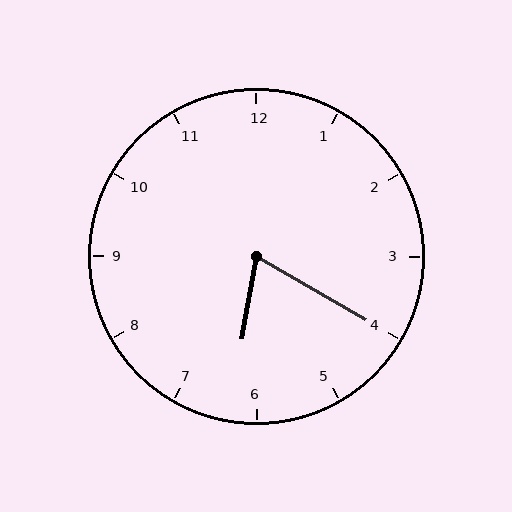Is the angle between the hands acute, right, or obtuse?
It is acute.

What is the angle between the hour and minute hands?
Approximately 70 degrees.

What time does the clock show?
6:20.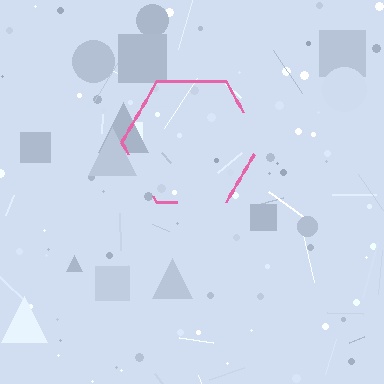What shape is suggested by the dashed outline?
The dashed outline suggests a hexagon.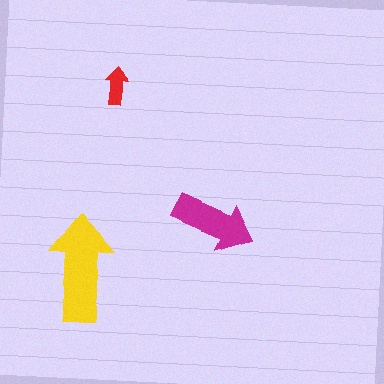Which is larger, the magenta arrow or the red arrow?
The magenta one.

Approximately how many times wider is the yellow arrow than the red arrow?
About 3 times wider.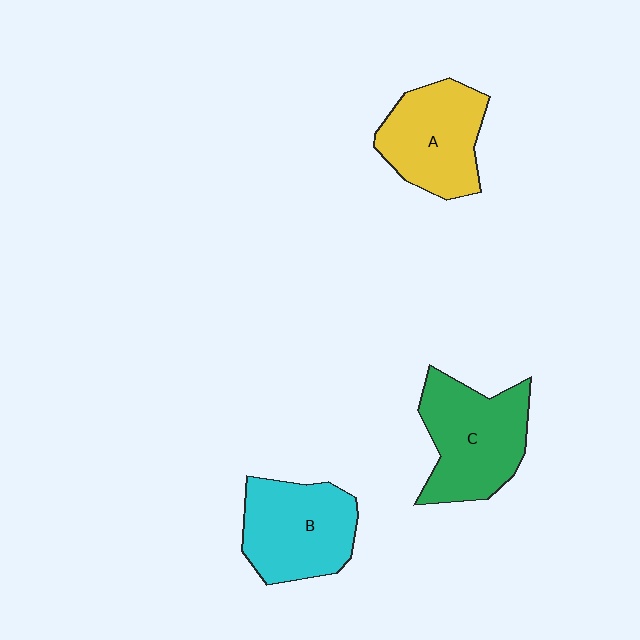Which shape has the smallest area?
Shape A (yellow).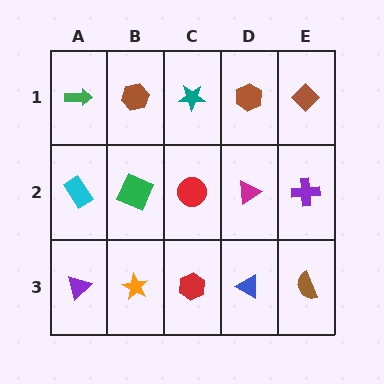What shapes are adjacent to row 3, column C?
A red circle (row 2, column C), an orange star (row 3, column B), a blue triangle (row 3, column D).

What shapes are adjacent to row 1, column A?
A cyan rectangle (row 2, column A), a brown hexagon (row 1, column B).